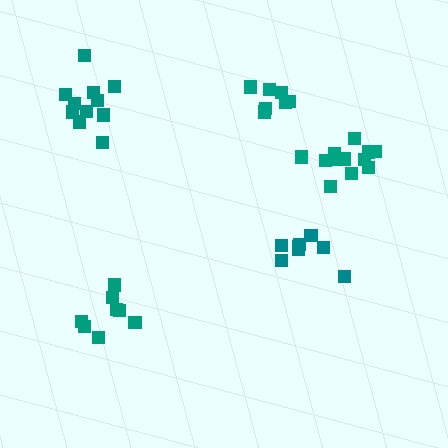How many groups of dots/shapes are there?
There are 5 groups.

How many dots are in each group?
Group 1: 8 dots, Group 2: 8 dots, Group 3: 12 dots, Group 4: 11 dots, Group 5: 7 dots (46 total).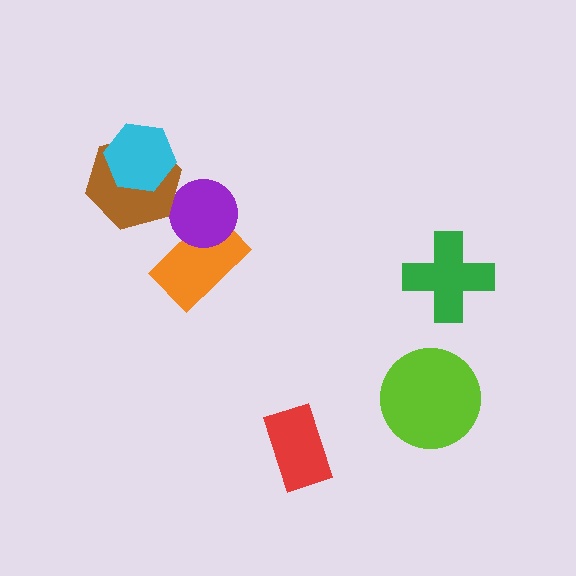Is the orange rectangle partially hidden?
Yes, it is partially covered by another shape.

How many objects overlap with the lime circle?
0 objects overlap with the lime circle.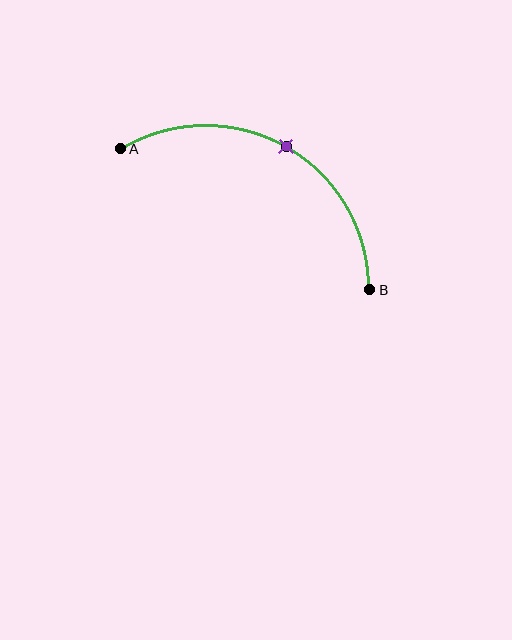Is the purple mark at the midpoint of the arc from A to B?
Yes. The purple mark lies on the arc at equal arc-length from both A and B — it is the arc midpoint.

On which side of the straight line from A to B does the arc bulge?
The arc bulges above the straight line connecting A and B.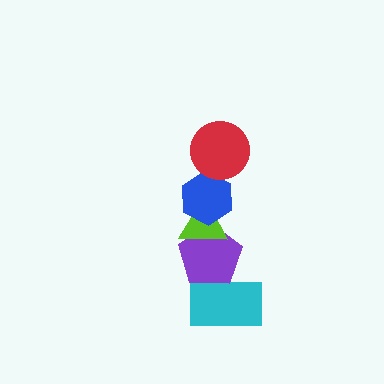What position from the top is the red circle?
The red circle is 1st from the top.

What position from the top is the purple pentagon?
The purple pentagon is 4th from the top.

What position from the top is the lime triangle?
The lime triangle is 3rd from the top.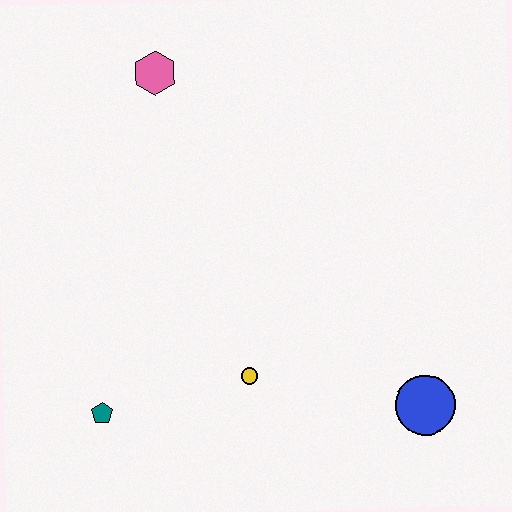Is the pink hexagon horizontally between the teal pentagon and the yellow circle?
Yes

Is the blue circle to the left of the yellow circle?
No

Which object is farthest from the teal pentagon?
The pink hexagon is farthest from the teal pentagon.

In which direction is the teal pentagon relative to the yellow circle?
The teal pentagon is to the left of the yellow circle.